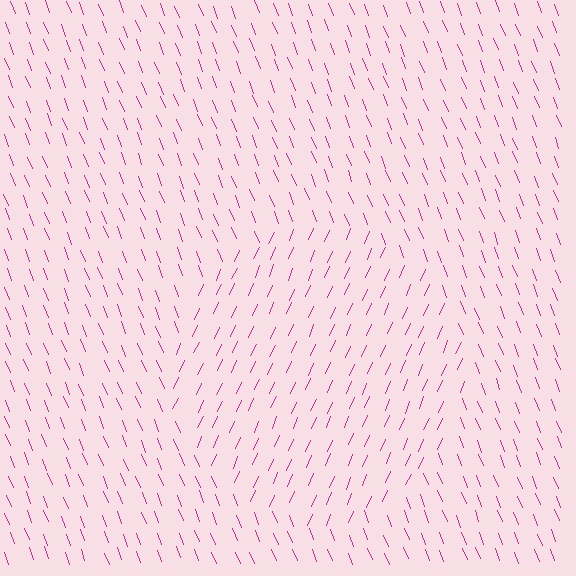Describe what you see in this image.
The image is filled with small magenta line segments. A circle region in the image has lines oriented differently from the surrounding lines, creating a visible texture boundary.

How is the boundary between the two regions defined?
The boundary is defined purely by a change in line orientation (approximately 45 degrees difference). All lines are the same color and thickness.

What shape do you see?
I see a circle.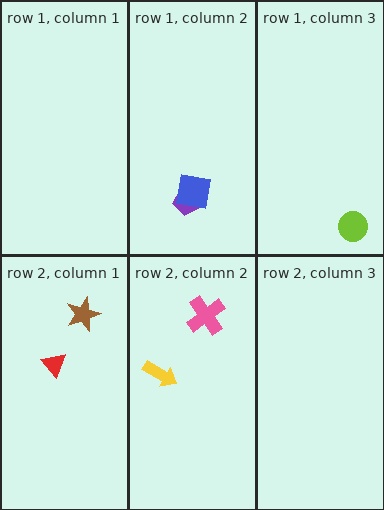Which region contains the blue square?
The row 1, column 2 region.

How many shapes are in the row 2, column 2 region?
2.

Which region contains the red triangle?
The row 2, column 1 region.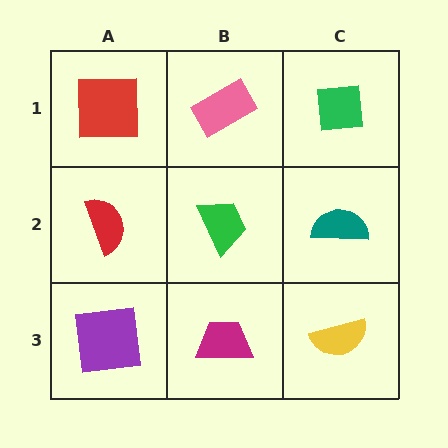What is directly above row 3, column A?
A red semicircle.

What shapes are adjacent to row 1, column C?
A teal semicircle (row 2, column C), a pink rectangle (row 1, column B).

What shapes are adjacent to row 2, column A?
A red square (row 1, column A), a purple square (row 3, column A), a green trapezoid (row 2, column B).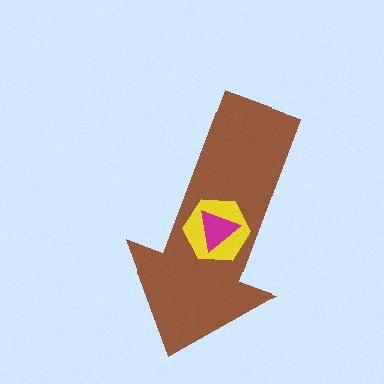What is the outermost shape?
The brown arrow.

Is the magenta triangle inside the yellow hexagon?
Yes.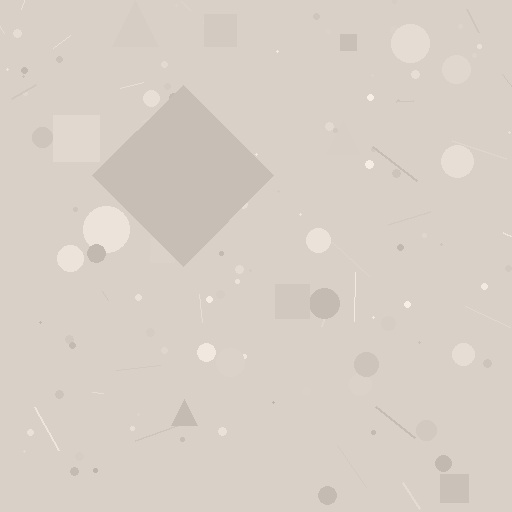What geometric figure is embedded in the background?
A diamond is embedded in the background.